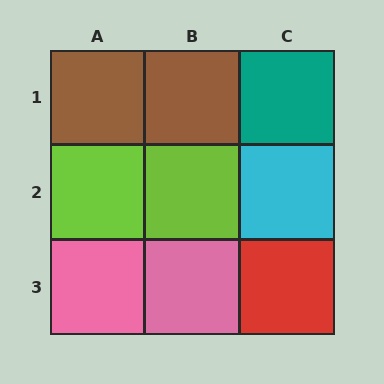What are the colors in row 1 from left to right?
Brown, brown, teal.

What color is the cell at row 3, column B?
Pink.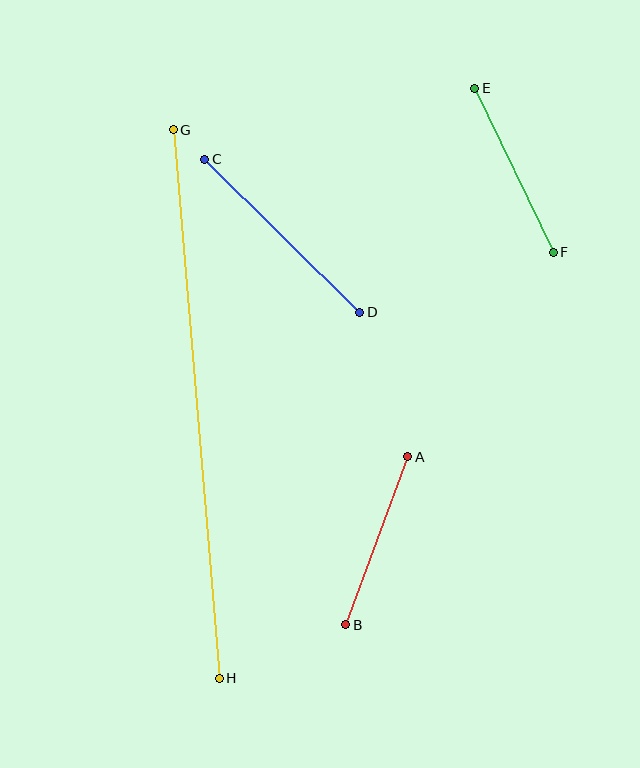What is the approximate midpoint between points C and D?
The midpoint is at approximately (282, 236) pixels.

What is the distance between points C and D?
The distance is approximately 217 pixels.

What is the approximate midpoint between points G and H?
The midpoint is at approximately (196, 404) pixels.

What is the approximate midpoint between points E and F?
The midpoint is at approximately (514, 170) pixels.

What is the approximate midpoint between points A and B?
The midpoint is at approximately (377, 541) pixels.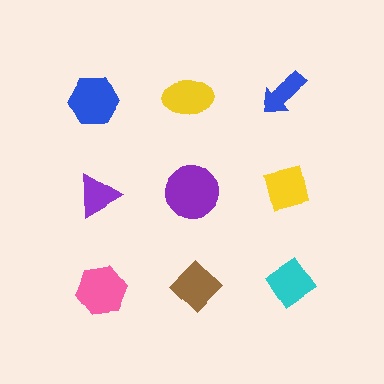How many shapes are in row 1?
3 shapes.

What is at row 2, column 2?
A purple circle.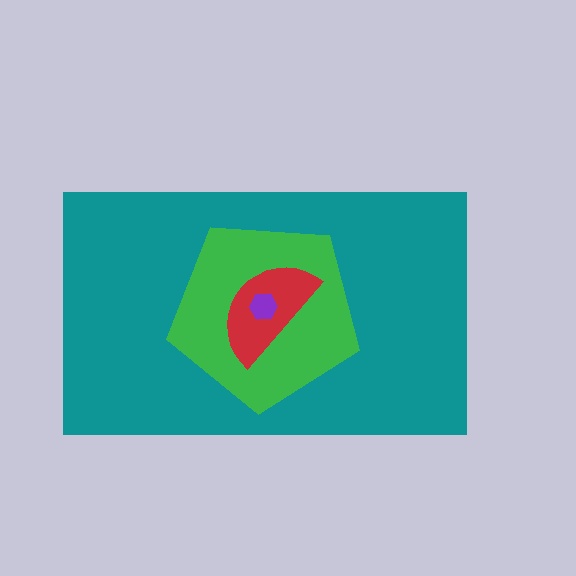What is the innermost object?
The purple hexagon.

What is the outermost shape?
The teal rectangle.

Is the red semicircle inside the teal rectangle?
Yes.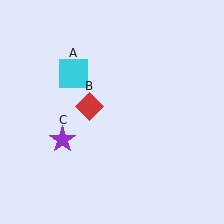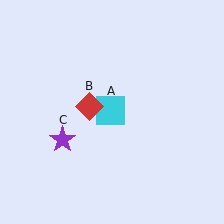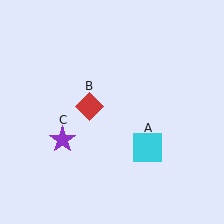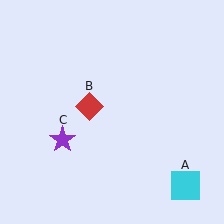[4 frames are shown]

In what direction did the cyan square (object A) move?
The cyan square (object A) moved down and to the right.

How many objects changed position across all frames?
1 object changed position: cyan square (object A).